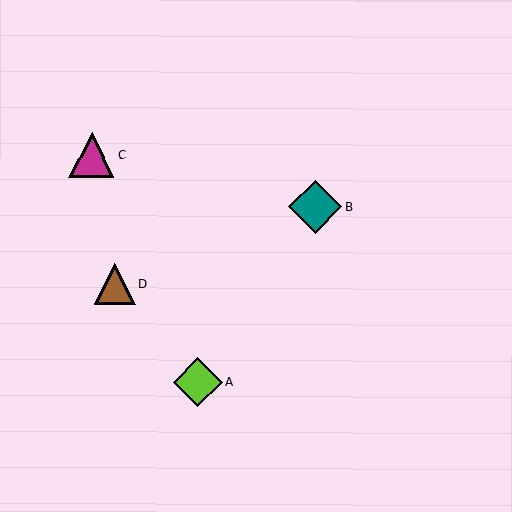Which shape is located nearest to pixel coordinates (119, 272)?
The brown triangle (labeled D) at (115, 284) is nearest to that location.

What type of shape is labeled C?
Shape C is a magenta triangle.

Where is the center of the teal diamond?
The center of the teal diamond is at (316, 207).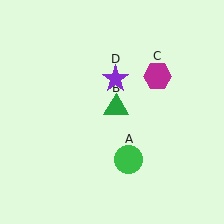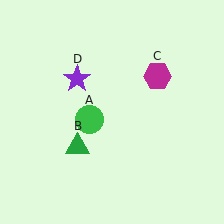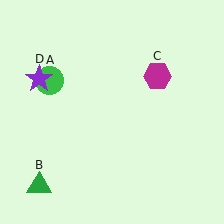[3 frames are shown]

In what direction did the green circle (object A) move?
The green circle (object A) moved up and to the left.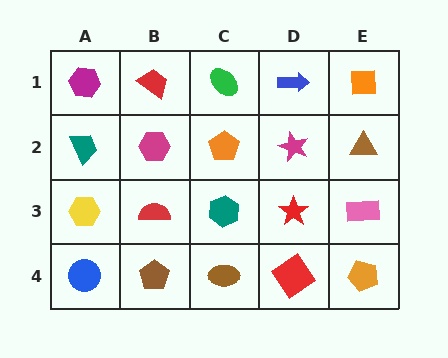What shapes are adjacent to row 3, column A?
A teal trapezoid (row 2, column A), a blue circle (row 4, column A), a red semicircle (row 3, column B).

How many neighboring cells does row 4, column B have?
3.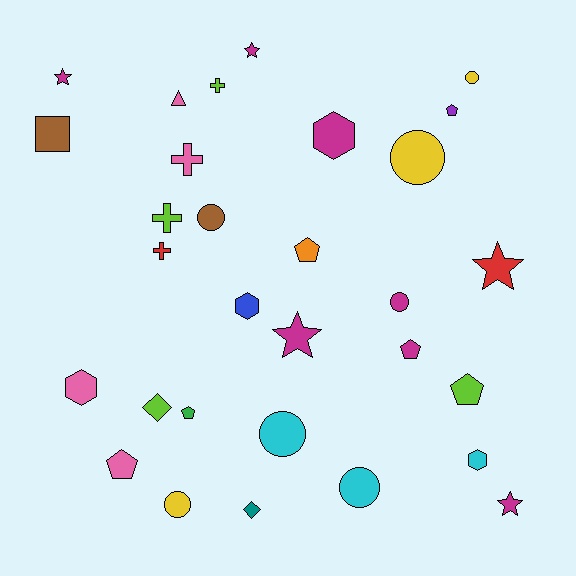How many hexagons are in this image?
There are 4 hexagons.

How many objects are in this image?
There are 30 objects.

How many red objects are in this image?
There are 2 red objects.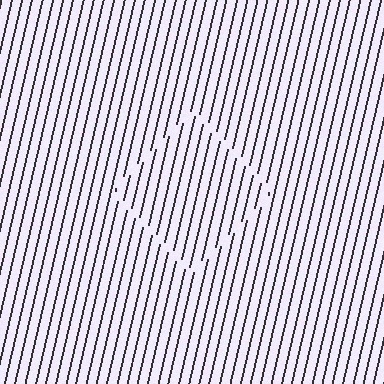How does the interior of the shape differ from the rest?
The interior of the shape contains the same grating, shifted by half a period — the contour is defined by the phase discontinuity where line-ends from the inner and outer gratings abut.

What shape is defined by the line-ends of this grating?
An illusory square. The interior of the shape contains the same grating, shifted by half a period — the contour is defined by the phase discontinuity where line-ends from the inner and outer gratings abut.